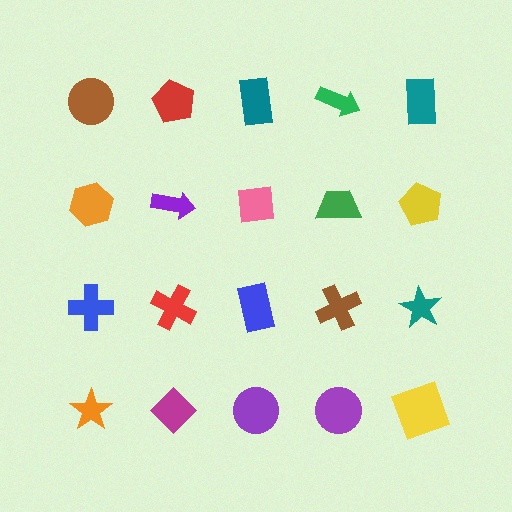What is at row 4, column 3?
A purple circle.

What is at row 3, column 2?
A red cross.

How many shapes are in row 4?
5 shapes.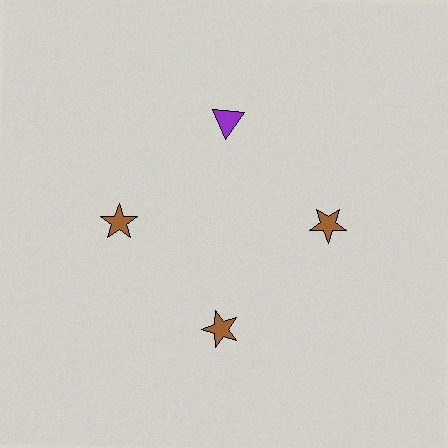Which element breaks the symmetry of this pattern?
The purple triangle at roughly the 12 o'clock position breaks the symmetry. All other shapes are brown stars.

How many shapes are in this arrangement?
There are 4 shapes arranged in a ring pattern.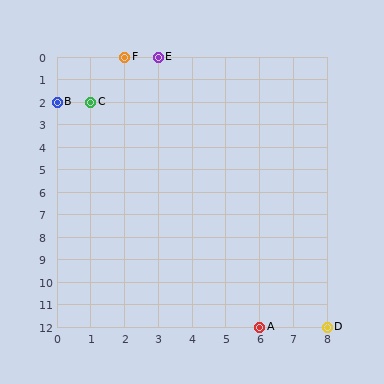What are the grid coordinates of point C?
Point C is at grid coordinates (1, 2).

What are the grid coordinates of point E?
Point E is at grid coordinates (3, 0).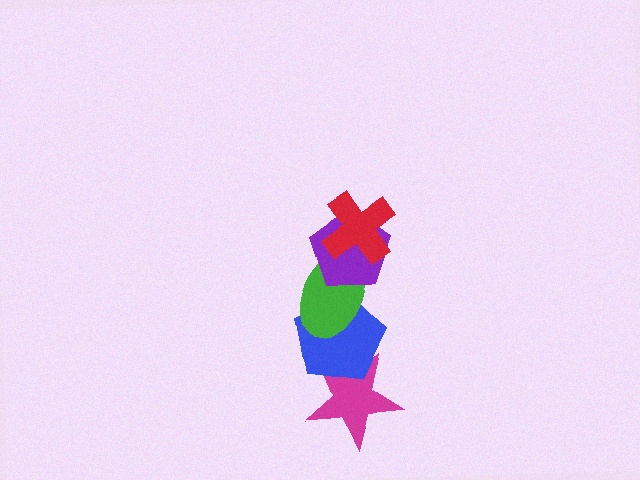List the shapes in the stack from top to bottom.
From top to bottom: the red cross, the purple pentagon, the green ellipse, the blue pentagon, the magenta star.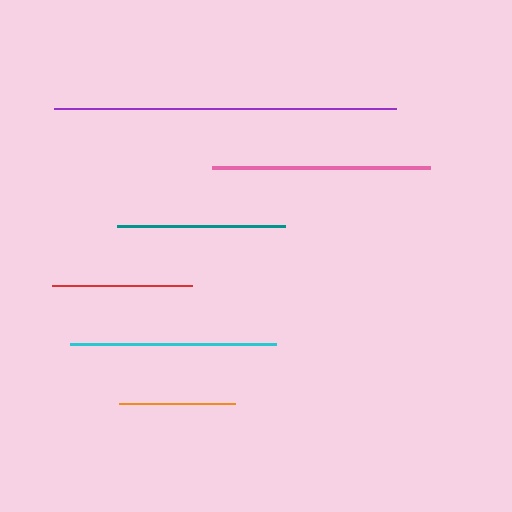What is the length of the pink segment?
The pink segment is approximately 218 pixels long.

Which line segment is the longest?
The purple line is the longest at approximately 342 pixels.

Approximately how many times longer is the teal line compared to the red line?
The teal line is approximately 1.2 times the length of the red line.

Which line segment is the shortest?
The orange line is the shortest at approximately 116 pixels.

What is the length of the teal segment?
The teal segment is approximately 167 pixels long.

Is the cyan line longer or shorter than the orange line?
The cyan line is longer than the orange line.